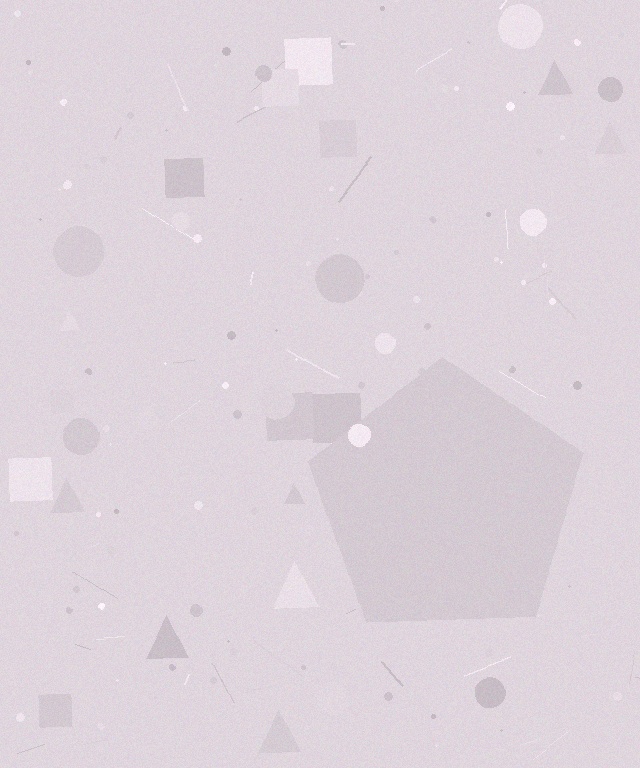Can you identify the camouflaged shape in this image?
The camouflaged shape is a pentagon.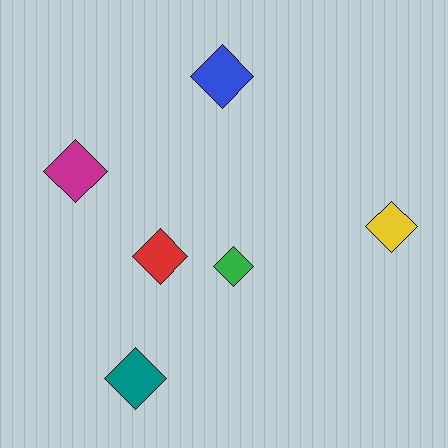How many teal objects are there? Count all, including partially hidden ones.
There is 1 teal object.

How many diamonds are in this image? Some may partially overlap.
There are 6 diamonds.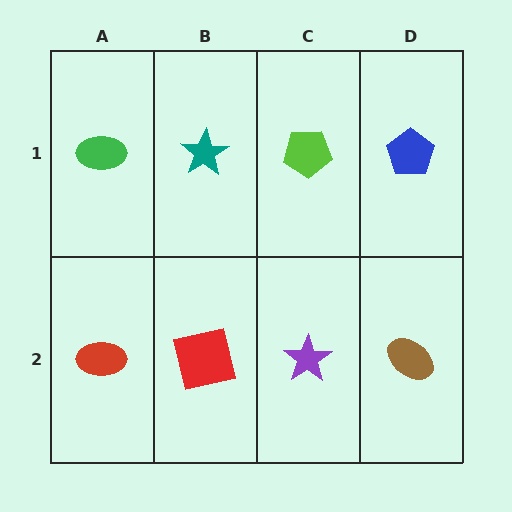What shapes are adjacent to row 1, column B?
A red square (row 2, column B), a green ellipse (row 1, column A), a lime pentagon (row 1, column C).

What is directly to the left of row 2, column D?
A purple star.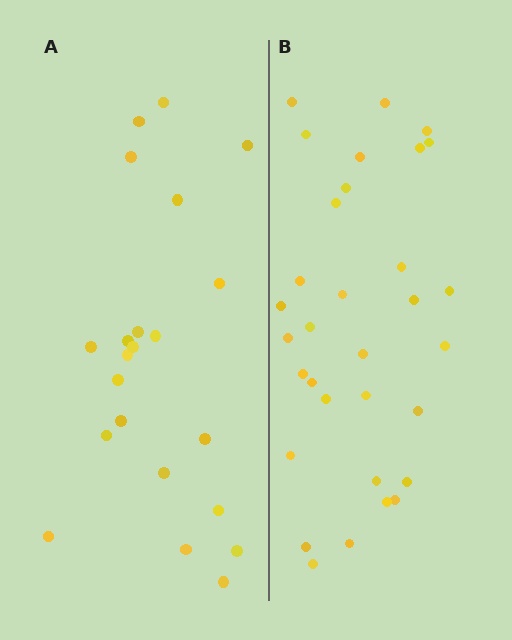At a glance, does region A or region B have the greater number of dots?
Region B (the right region) has more dots.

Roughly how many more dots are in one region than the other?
Region B has roughly 10 or so more dots than region A.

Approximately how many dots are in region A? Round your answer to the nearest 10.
About 20 dots. (The exact count is 22, which rounds to 20.)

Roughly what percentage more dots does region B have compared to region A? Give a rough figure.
About 45% more.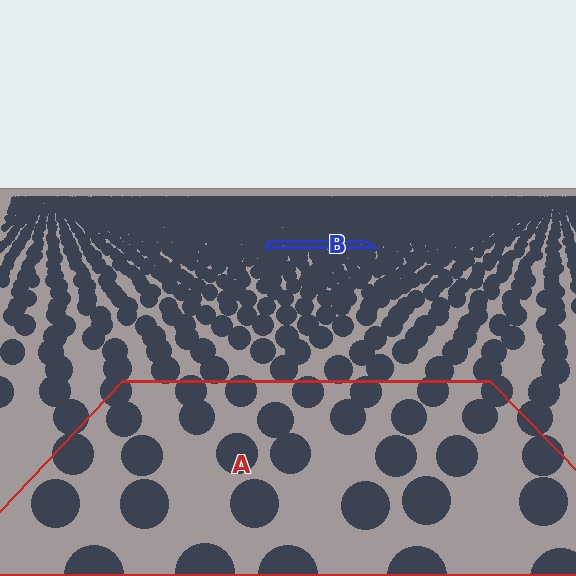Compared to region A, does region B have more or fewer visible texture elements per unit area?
Region B has more texture elements per unit area — they are packed more densely because it is farther away.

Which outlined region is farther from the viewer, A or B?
Region B is farther from the viewer — the texture elements inside it appear smaller and more densely packed.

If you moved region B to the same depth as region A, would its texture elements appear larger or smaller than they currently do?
They would appear larger. At a closer depth, the same texture elements are projected at a bigger on-screen size.